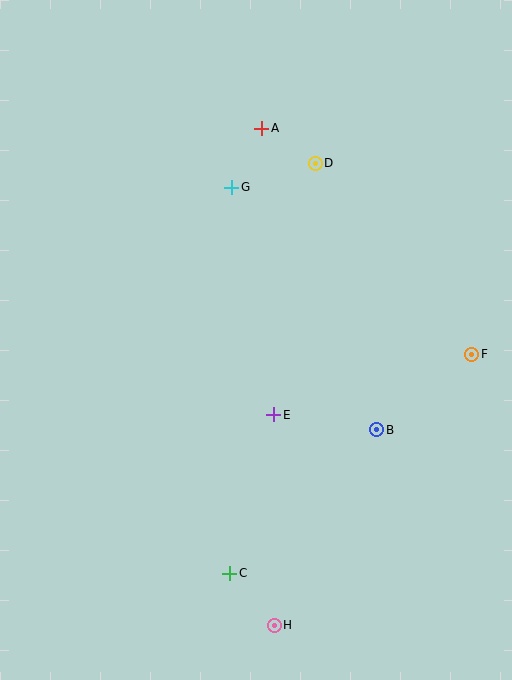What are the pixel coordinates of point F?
Point F is at (472, 354).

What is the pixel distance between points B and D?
The distance between B and D is 273 pixels.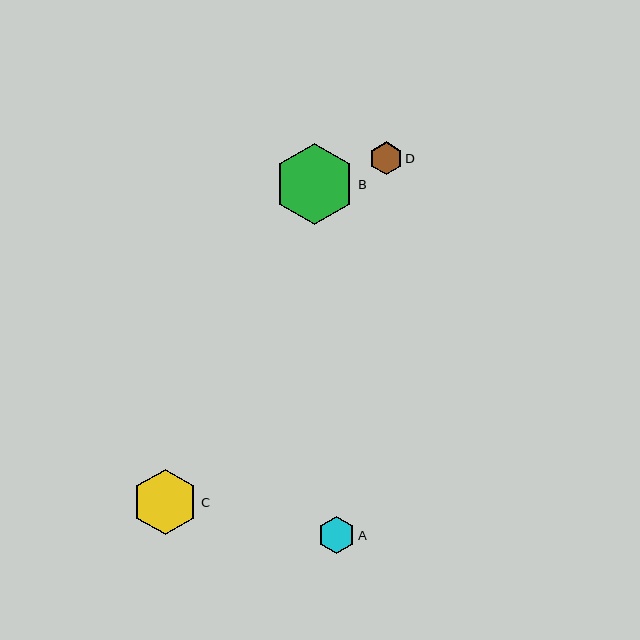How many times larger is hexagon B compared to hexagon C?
Hexagon B is approximately 1.2 times the size of hexagon C.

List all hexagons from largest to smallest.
From largest to smallest: B, C, A, D.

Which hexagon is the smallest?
Hexagon D is the smallest with a size of approximately 33 pixels.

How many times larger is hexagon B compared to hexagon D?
Hexagon B is approximately 2.5 times the size of hexagon D.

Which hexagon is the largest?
Hexagon B is the largest with a size of approximately 81 pixels.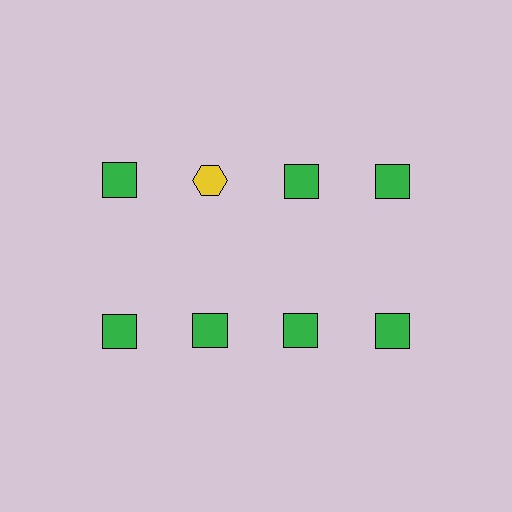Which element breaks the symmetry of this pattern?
The yellow hexagon in the top row, second from left column breaks the symmetry. All other shapes are green squares.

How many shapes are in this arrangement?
There are 8 shapes arranged in a grid pattern.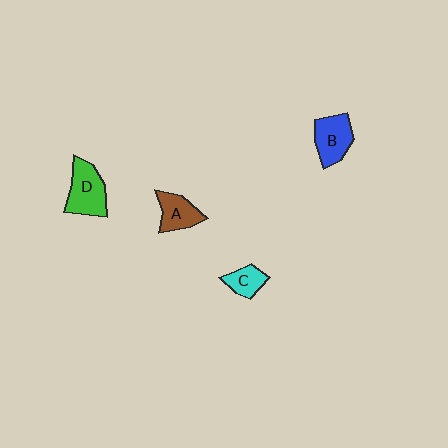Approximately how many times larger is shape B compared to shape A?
Approximately 1.2 times.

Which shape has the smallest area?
Shape C (cyan).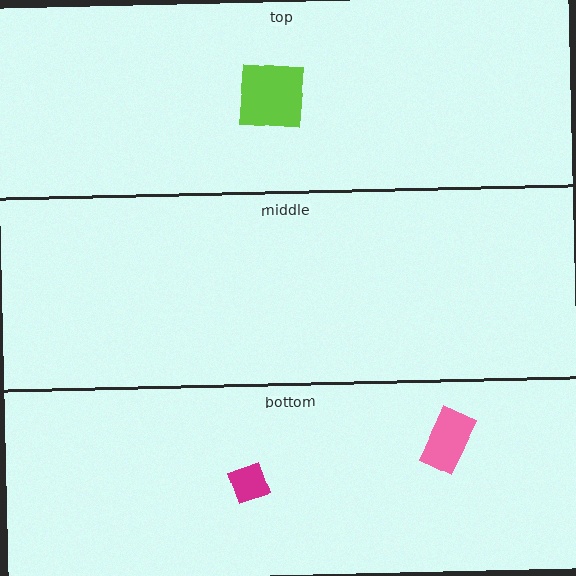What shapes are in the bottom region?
The pink rectangle, the magenta diamond.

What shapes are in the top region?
The lime square.